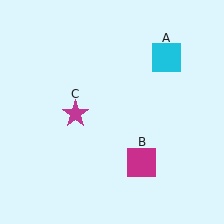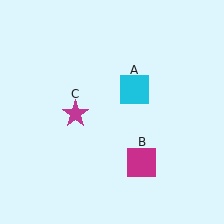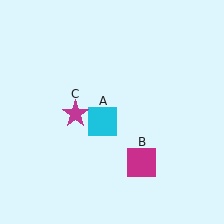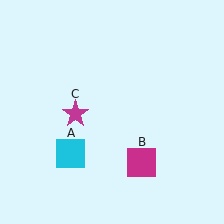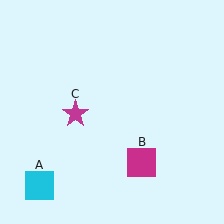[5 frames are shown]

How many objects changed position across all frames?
1 object changed position: cyan square (object A).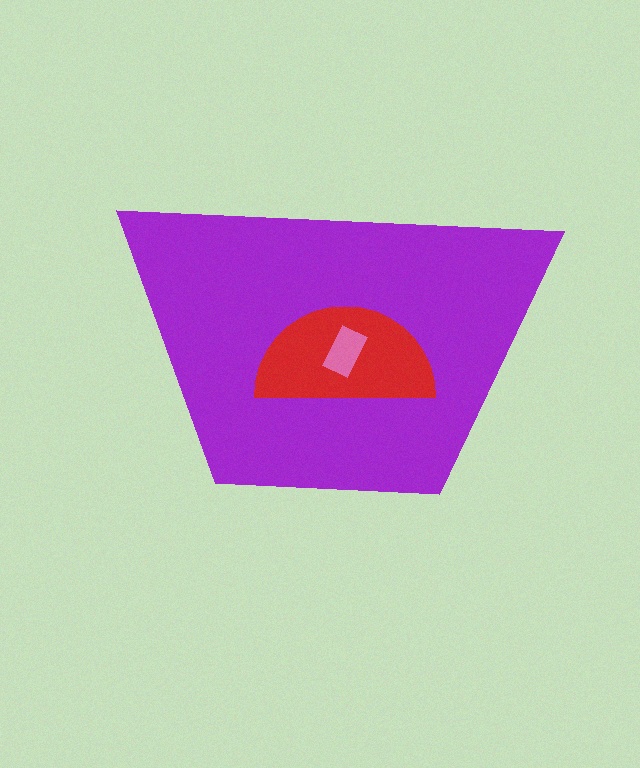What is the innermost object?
The pink rectangle.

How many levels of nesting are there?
3.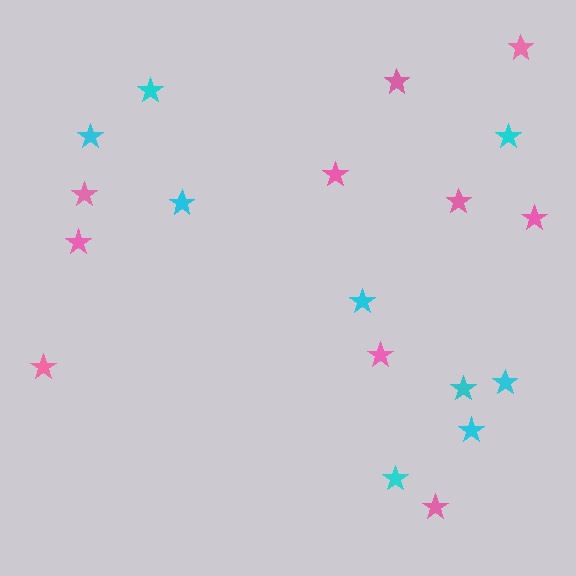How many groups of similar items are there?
There are 2 groups: one group of cyan stars (9) and one group of pink stars (10).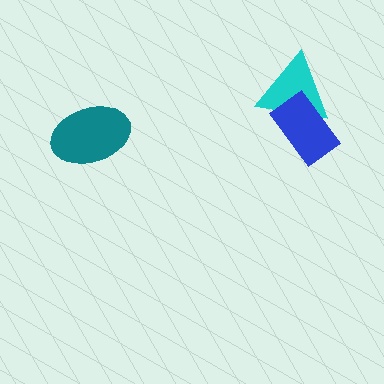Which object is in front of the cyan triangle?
The blue rectangle is in front of the cyan triangle.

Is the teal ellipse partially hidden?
No, no other shape covers it.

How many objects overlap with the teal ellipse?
0 objects overlap with the teal ellipse.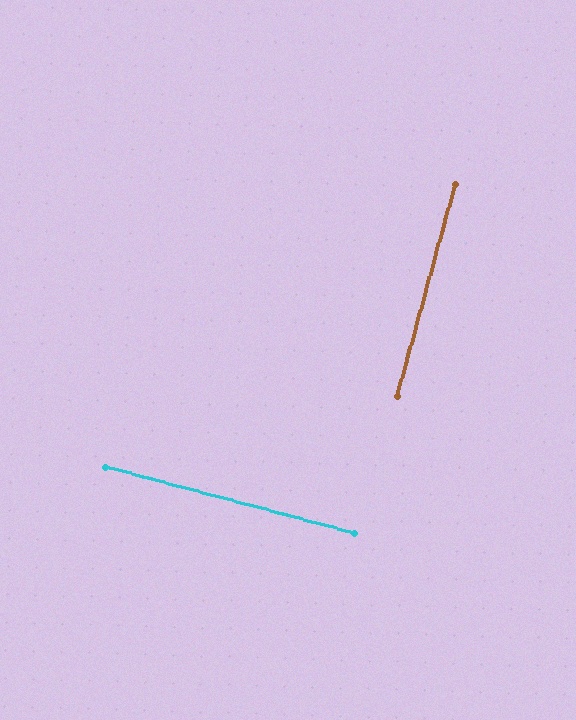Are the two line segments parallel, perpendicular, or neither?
Perpendicular — they meet at approximately 90°.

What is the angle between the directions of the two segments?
Approximately 90 degrees.